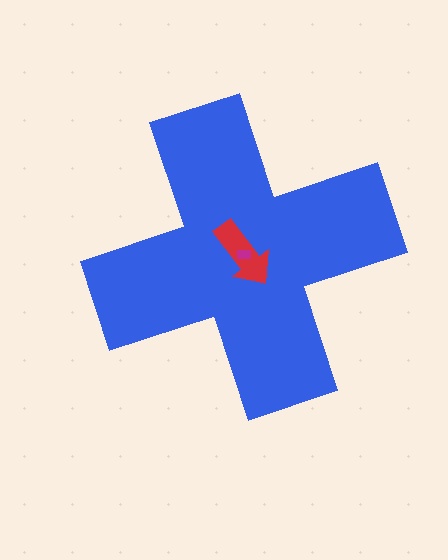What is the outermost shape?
The blue cross.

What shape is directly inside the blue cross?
The red arrow.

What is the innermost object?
The magenta rectangle.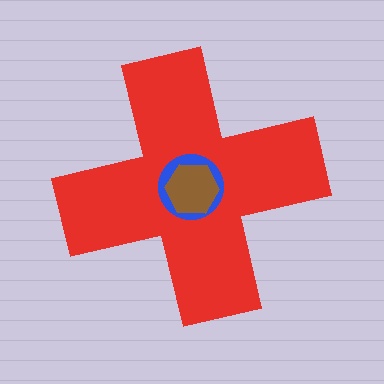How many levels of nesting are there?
3.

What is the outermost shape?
The red cross.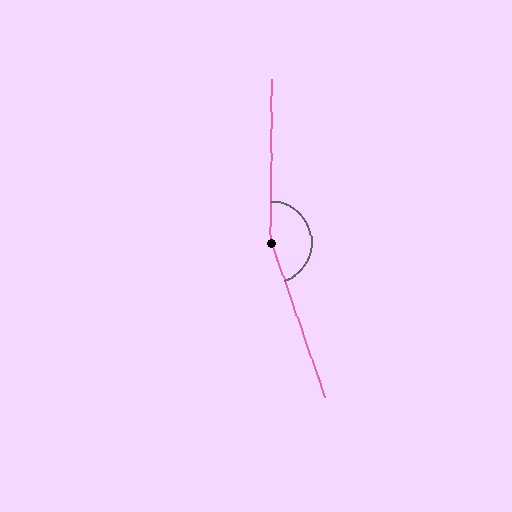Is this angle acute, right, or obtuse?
It is obtuse.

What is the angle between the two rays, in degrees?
Approximately 160 degrees.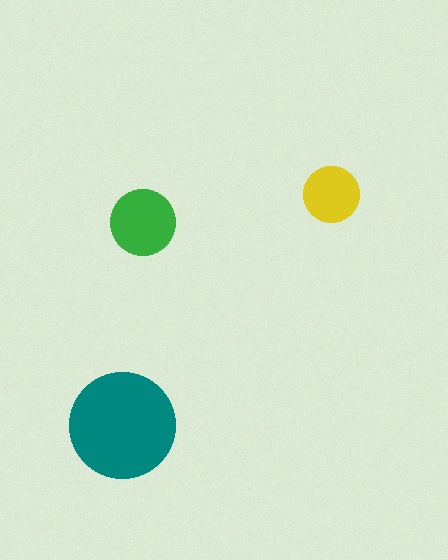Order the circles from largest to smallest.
the teal one, the green one, the yellow one.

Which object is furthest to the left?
The teal circle is leftmost.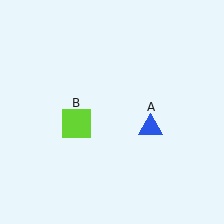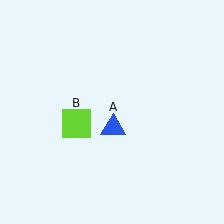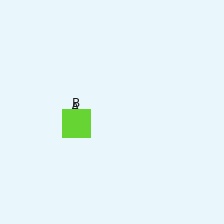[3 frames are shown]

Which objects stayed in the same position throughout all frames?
Lime square (object B) remained stationary.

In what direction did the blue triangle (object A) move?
The blue triangle (object A) moved left.